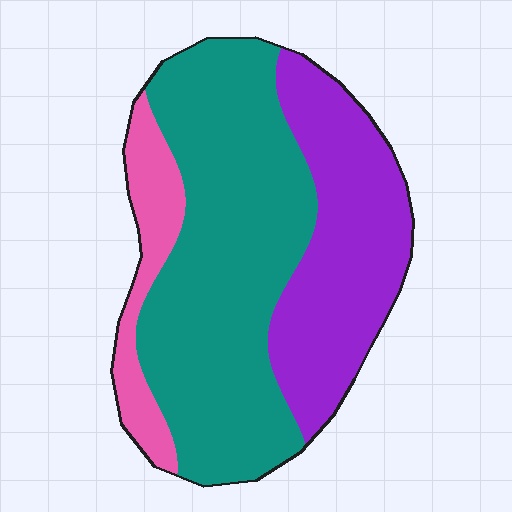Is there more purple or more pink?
Purple.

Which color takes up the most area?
Teal, at roughly 55%.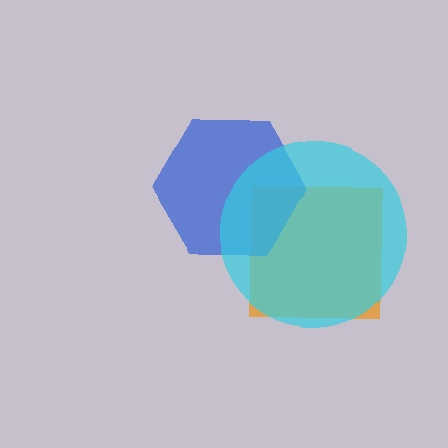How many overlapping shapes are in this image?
There are 3 overlapping shapes in the image.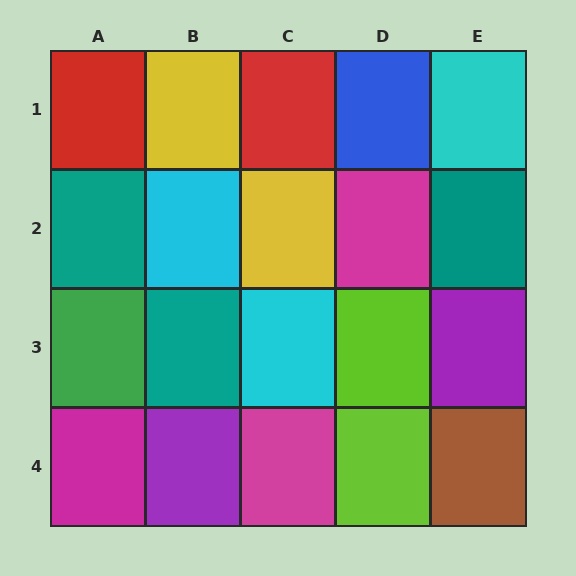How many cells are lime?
2 cells are lime.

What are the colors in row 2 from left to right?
Teal, cyan, yellow, magenta, teal.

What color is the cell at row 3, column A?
Green.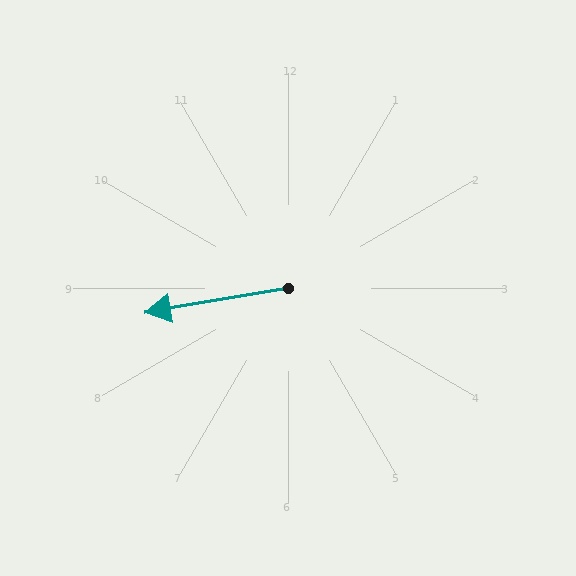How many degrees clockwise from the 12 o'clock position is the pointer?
Approximately 260 degrees.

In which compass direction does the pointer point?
West.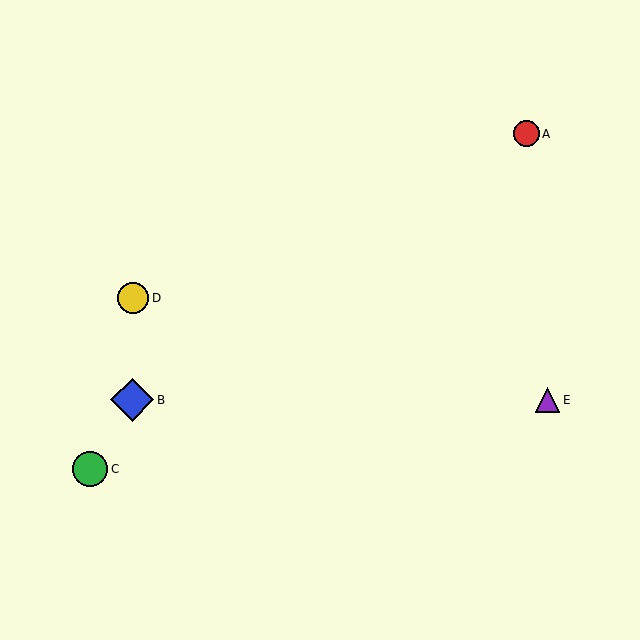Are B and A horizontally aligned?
No, B is at y≈400 and A is at y≈134.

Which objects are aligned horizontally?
Objects B, E are aligned horizontally.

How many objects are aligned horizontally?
2 objects (B, E) are aligned horizontally.